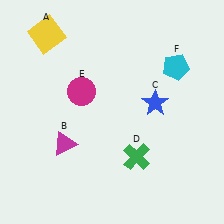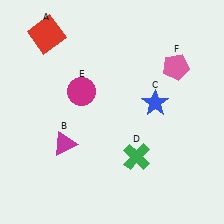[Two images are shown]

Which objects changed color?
A changed from yellow to red. F changed from cyan to pink.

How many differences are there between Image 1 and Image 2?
There are 2 differences between the two images.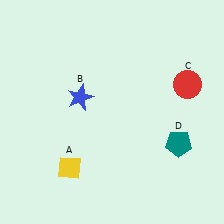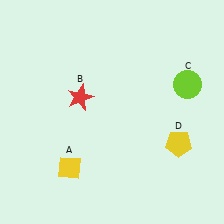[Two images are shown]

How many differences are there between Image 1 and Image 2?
There are 3 differences between the two images.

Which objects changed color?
B changed from blue to red. C changed from red to lime. D changed from teal to yellow.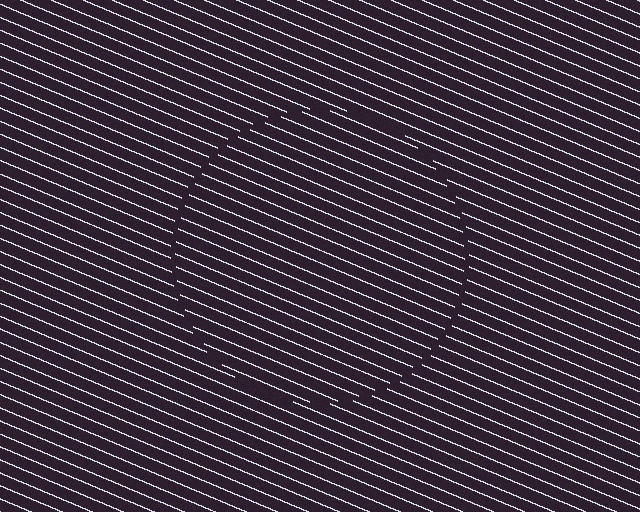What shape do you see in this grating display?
An illusory circle. The interior of the shape contains the same grating, shifted by half a period — the contour is defined by the phase discontinuity where line-ends from the inner and outer gratings abut.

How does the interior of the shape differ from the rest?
The interior of the shape contains the same grating, shifted by half a period — the contour is defined by the phase discontinuity where line-ends from the inner and outer gratings abut.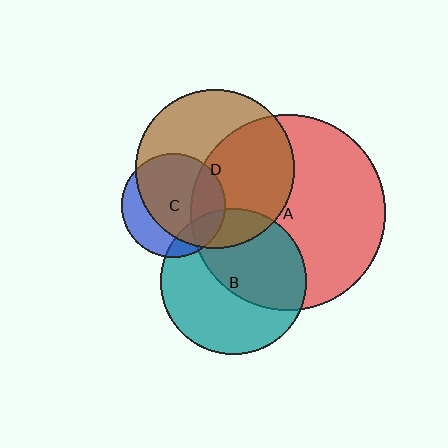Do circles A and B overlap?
Yes.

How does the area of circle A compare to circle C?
Approximately 3.5 times.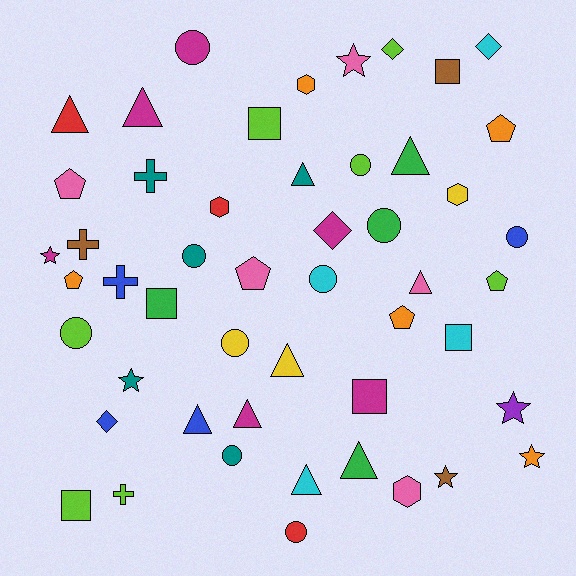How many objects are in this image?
There are 50 objects.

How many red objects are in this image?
There are 3 red objects.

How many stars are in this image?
There are 6 stars.